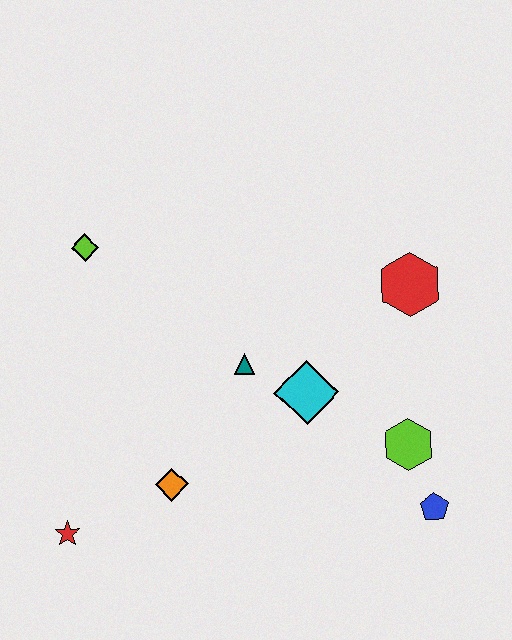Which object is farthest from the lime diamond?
The blue pentagon is farthest from the lime diamond.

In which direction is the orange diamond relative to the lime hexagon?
The orange diamond is to the left of the lime hexagon.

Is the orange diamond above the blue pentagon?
Yes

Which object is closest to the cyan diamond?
The teal triangle is closest to the cyan diamond.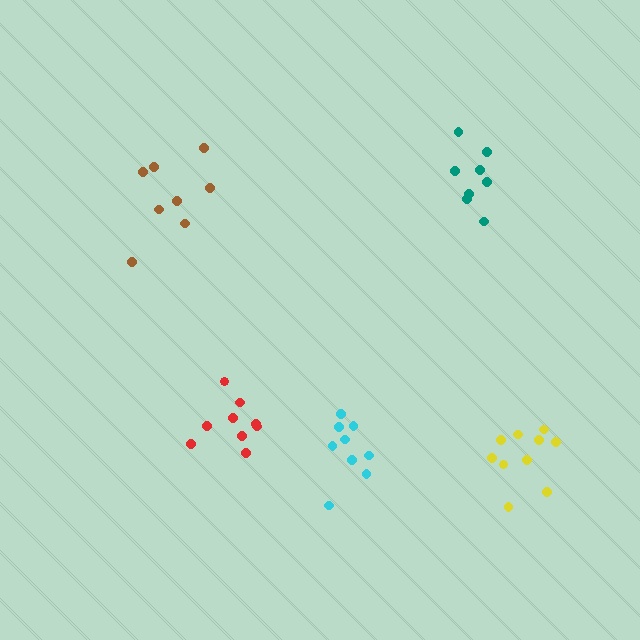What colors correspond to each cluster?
The clusters are colored: yellow, cyan, brown, teal, red.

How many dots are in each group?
Group 1: 10 dots, Group 2: 9 dots, Group 3: 8 dots, Group 4: 8 dots, Group 5: 9 dots (44 total).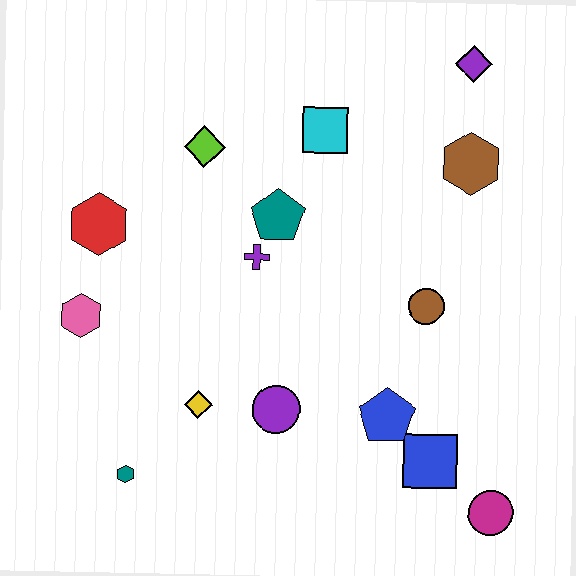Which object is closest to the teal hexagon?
The yellow diamond is closest to the teal hexagon.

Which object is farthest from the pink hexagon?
The purple diamond is farthest from the pink hexagon.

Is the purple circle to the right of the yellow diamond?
Yes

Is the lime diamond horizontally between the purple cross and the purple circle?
No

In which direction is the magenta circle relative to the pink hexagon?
The magenta circle is to the right of the pink hexagon.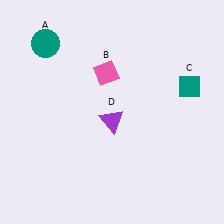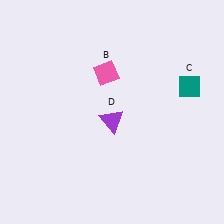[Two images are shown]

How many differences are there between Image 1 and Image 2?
There is 1 difference between the two images.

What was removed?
The teal circle (A) was removed in Image 2.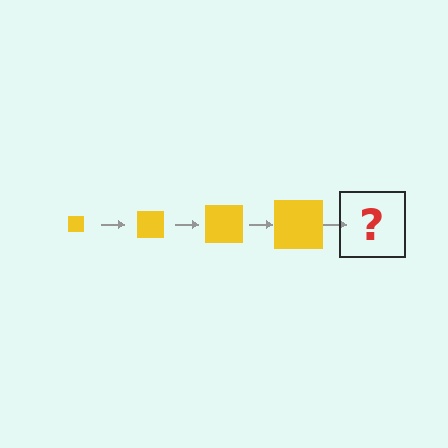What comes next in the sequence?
The next element should be a yellow square, larger than the previous one.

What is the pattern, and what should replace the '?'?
The pattern is that the square gets progressively larger each step. The '?' should be a yellow square, larger than the previous one.